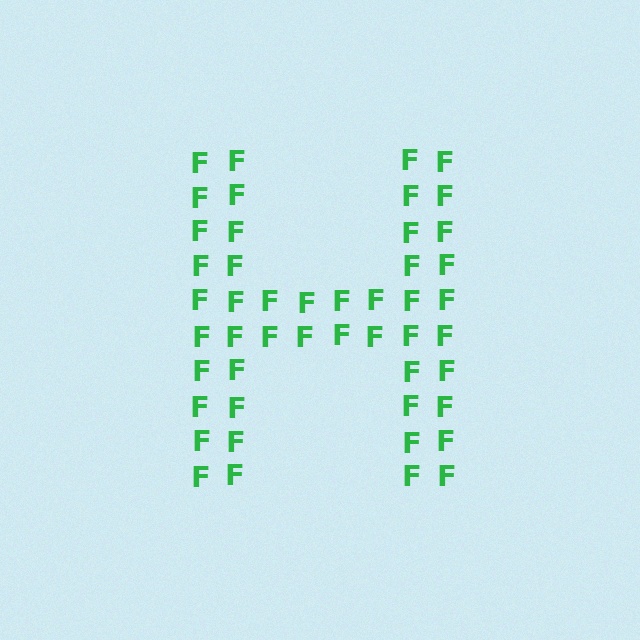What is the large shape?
The large shape is the letter H.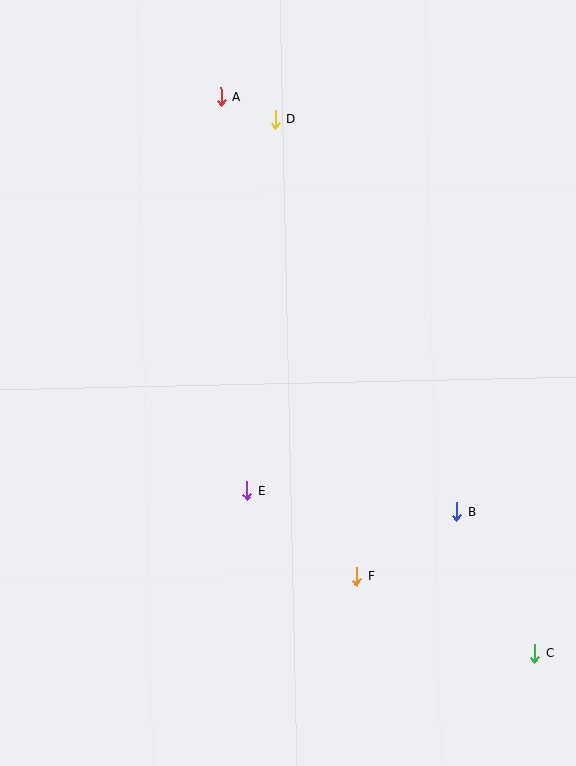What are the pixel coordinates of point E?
Point E is at (247, 491).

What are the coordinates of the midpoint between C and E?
The midpoint between C and E is at (391, 572).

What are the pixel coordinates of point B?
Point B is at (457, 512).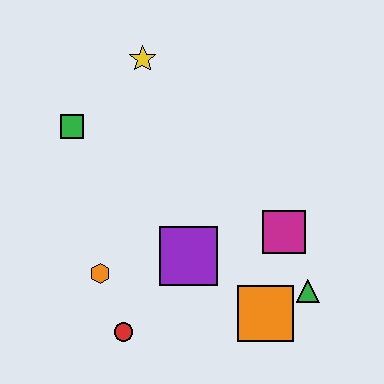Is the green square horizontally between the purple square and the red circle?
No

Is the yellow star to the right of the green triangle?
No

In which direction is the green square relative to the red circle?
The green square is above the red circle.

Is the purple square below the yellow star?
Yes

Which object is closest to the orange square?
The green triangle is closest to the orange square.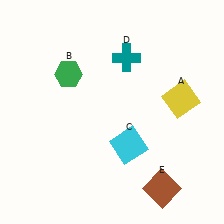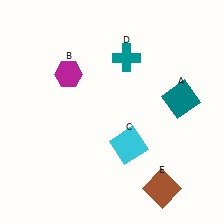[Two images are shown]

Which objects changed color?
A changed from yellow to teal. B changed from green to magenta.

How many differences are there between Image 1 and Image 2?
There are 2 differences between the two images.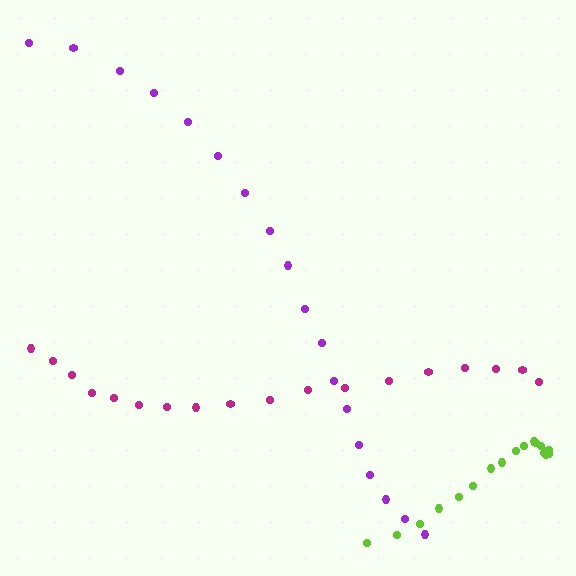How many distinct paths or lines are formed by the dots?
There are 3 distinct paths.